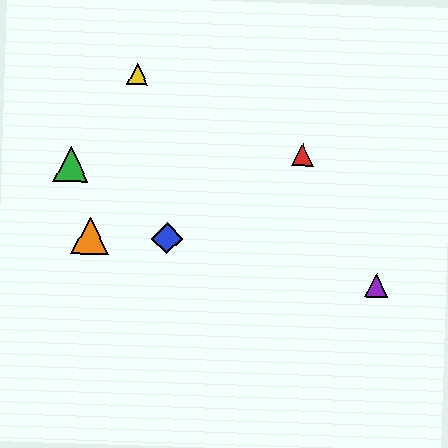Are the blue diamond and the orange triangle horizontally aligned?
Yes, both are at y≈238.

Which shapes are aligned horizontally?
The blue diamond, the orange triangle are aligned horizontally.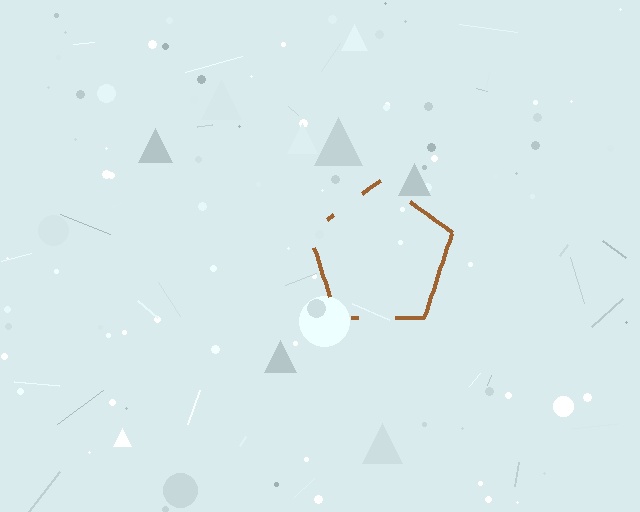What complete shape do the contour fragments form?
The contour fragments form a pentagon.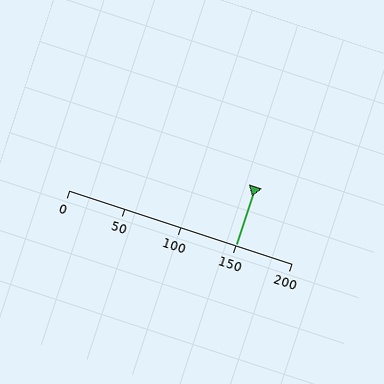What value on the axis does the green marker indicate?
The marker indicates approximately 150.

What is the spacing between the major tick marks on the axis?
The major ticks are spaced 50 apart.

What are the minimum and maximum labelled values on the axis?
The axis runs from 0 to 200.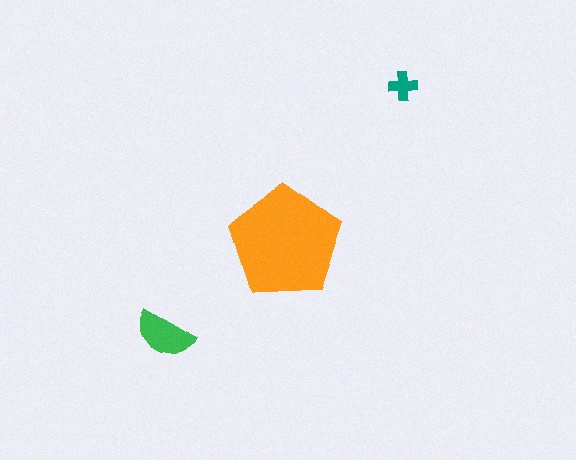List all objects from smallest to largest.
The teal cross, the green semicircle, the orange pentagon.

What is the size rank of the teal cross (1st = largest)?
3rd.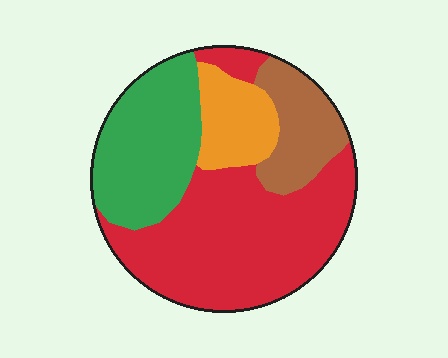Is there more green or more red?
Red.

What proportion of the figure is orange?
Orange covers around 10% of the figure.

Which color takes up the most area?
Red, at roughly 50%.